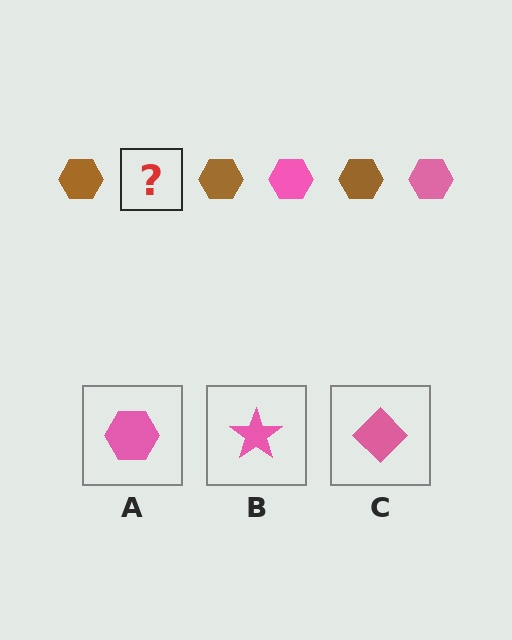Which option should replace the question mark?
Option A.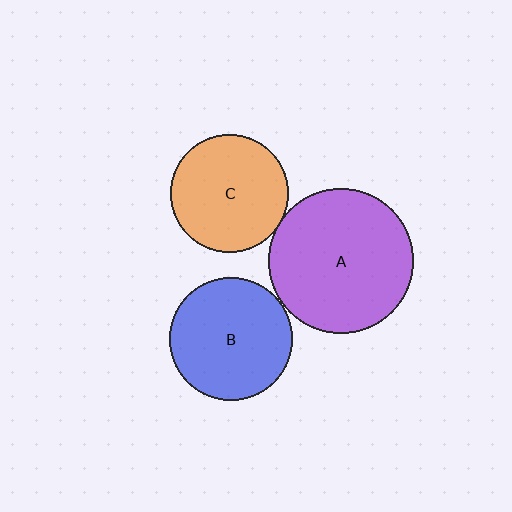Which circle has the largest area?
Circle A (purple).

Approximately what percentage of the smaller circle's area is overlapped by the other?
Approximately 5%.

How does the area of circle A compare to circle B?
Approximately 1.4 times.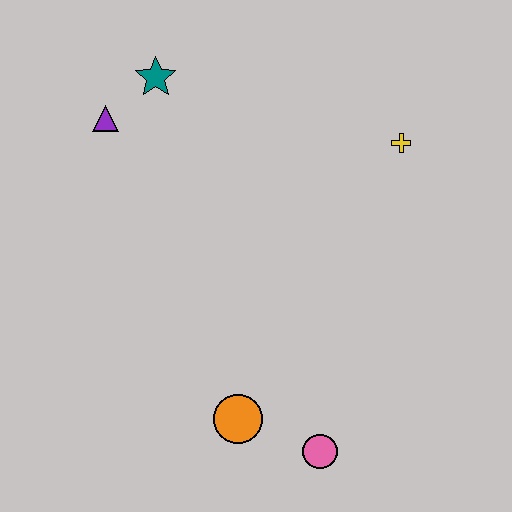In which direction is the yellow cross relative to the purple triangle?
The yellow cross is to the right of the purple triangle.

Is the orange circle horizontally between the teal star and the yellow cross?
Yes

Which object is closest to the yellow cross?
The teal star is closest to the yellow cross.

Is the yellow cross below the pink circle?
No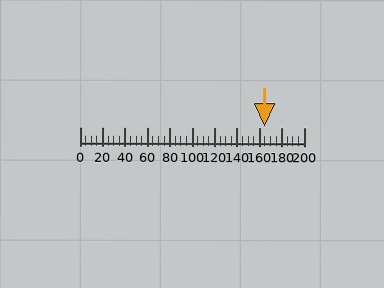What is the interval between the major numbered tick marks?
The major tick marks are spaced 20 units apart.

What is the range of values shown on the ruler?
The ruler shows values from 0 to 200.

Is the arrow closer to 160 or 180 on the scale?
The arrow is closer to 160.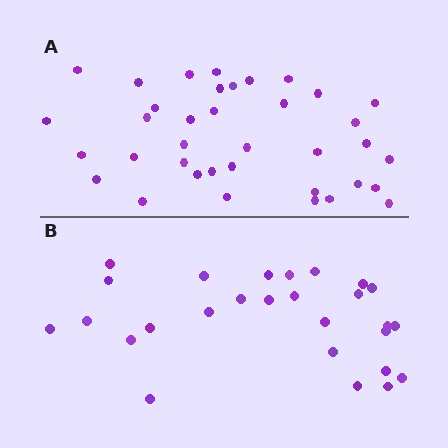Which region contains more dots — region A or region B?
Region A (the top region) has more dots.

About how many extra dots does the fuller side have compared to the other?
Region A has roughly 10 or so more dots than region B.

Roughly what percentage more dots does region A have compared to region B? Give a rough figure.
About 35% more.